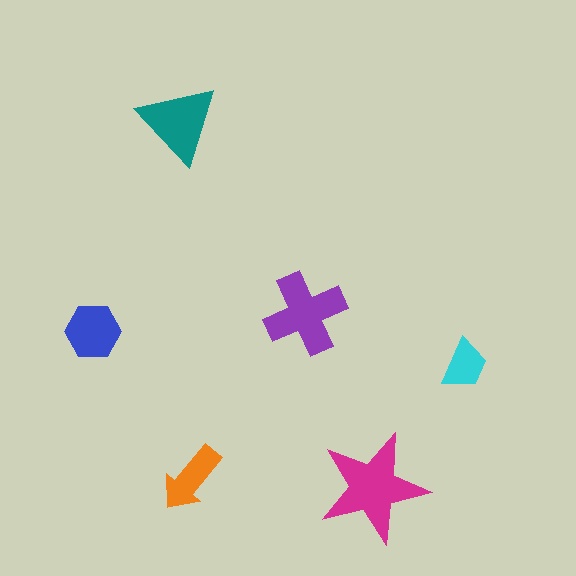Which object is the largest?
The magenta star.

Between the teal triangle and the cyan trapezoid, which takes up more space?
The teal triangle.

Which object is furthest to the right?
The cyan trapezoid is rightmost.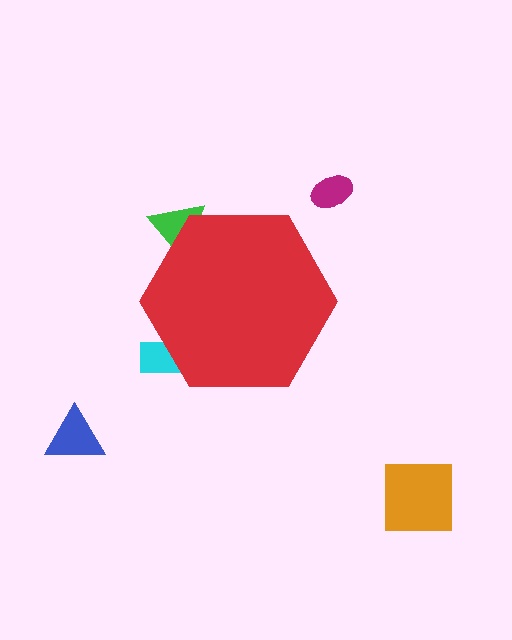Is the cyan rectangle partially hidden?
Yes, the cyan rectangle is partially hidden behind the red hexagon.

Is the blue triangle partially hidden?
No, the blue triangle is fully visible.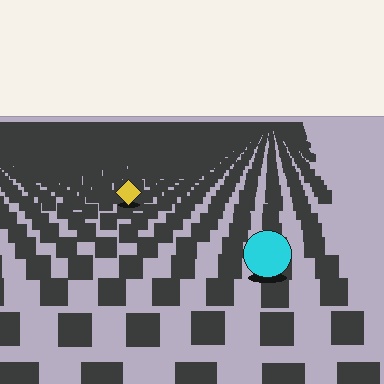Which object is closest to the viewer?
The cyan circle is closest. The texture marks near it are larger and more spread out.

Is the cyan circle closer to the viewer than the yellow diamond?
Yes. The cyan circle is closer — you can tell from the texture gradient: the ground texture is coarser near it.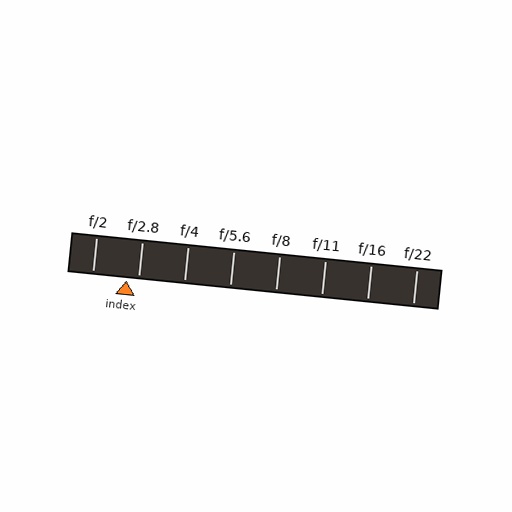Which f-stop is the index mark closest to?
The index mark is closest to f/2.8.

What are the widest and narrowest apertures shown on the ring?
The widest aperture shown is f/2 and the narrowest is f/22.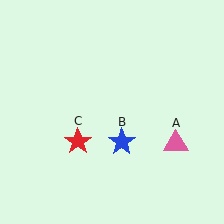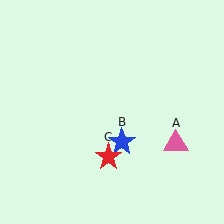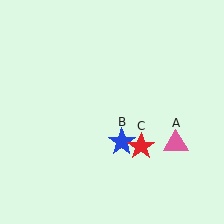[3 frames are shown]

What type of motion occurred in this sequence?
The red star (object C) rotated counterclockwise around the center of the scene.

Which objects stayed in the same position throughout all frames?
Pink triangle (object A) and blue star (object B) remained stationary.